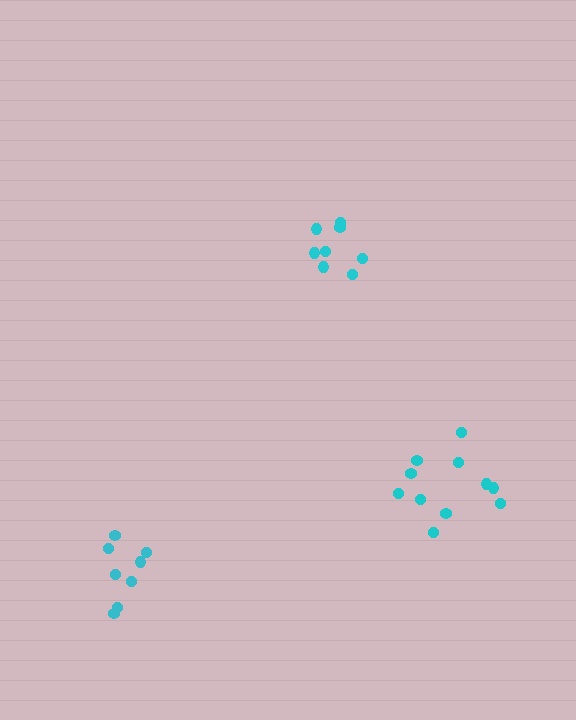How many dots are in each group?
Group 1: 8 dots, Group 2: 11 dots, Group 3: 8 dots (27 total).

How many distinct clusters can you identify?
There are 3 distinct clusters.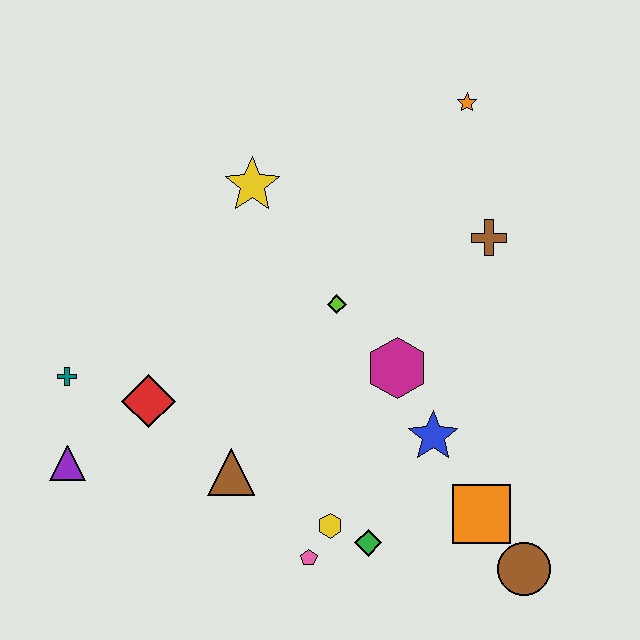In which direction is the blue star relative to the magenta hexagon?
The blue star is below the magenta hexagon.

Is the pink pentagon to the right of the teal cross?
Yes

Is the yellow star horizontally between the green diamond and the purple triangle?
Yes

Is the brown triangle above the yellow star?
No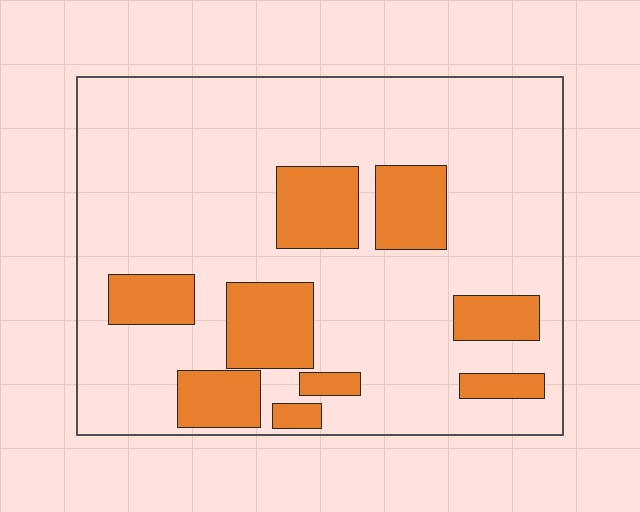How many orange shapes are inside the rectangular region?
9.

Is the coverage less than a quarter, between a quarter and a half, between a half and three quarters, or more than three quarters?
Less than a quarter.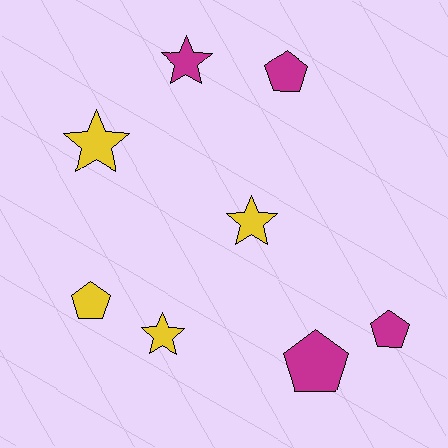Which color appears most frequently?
Yellow, with 4 objects.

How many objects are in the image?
There are 8 objects.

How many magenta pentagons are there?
There are 3 magenta pentagons.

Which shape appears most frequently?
Pentagon, with 4 objects.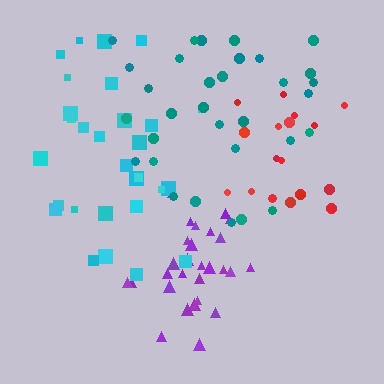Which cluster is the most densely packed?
Purple.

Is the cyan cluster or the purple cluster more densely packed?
Purple.